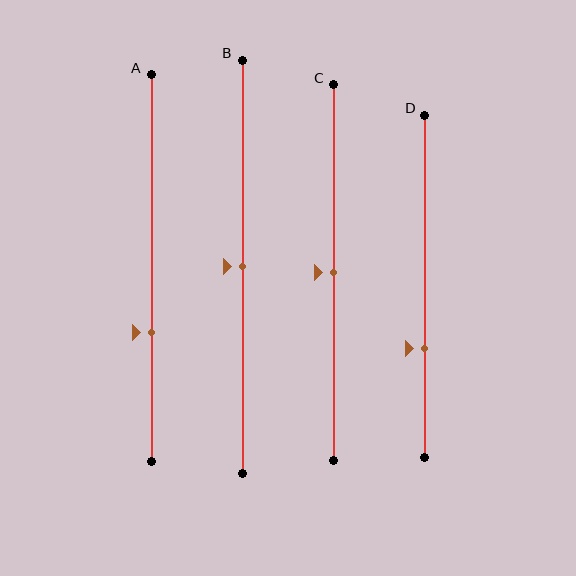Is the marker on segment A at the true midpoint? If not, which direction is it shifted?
No, the marker on segment A is shifted downward by about 17% of the segment length.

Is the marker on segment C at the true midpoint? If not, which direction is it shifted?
Yes, the marker on segment C is at the true midpoint.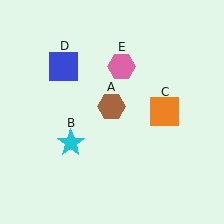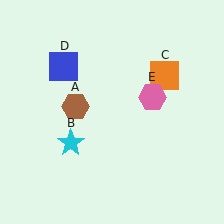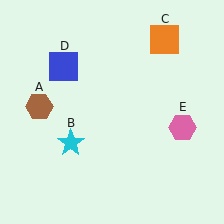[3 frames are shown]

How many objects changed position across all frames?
3 objects changed position: brown hexagon (object A), orange square (object C), pink hexagon (object E).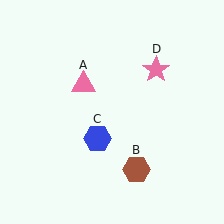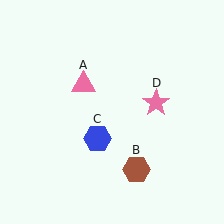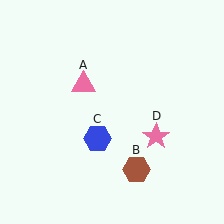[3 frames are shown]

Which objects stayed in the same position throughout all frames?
Pink triangle (object A) and brown hexagon (object B) and blue hexagon (object C) remained stationary.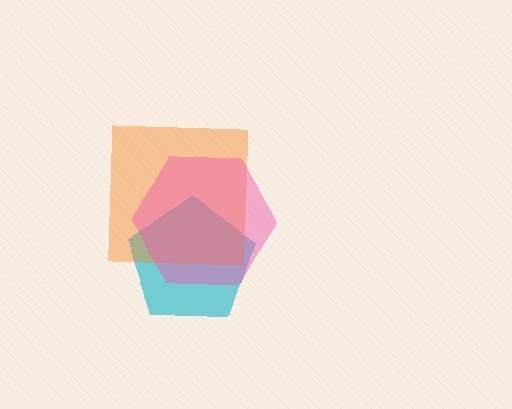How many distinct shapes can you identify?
There are 3 distinct shapes: a cyan pentagon, an orange square, a pink hexagon.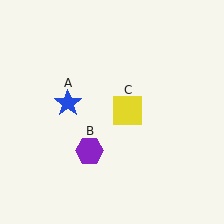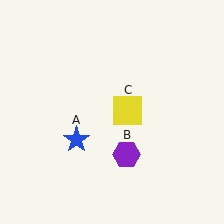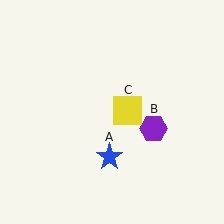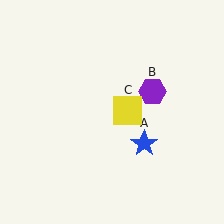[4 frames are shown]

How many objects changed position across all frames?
2 objects changed position: blue star (object A), purple hexagon (object B).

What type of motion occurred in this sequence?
The blue star (object A), purple hexagon (object B) rotated counterclockwise around the center of the scene.